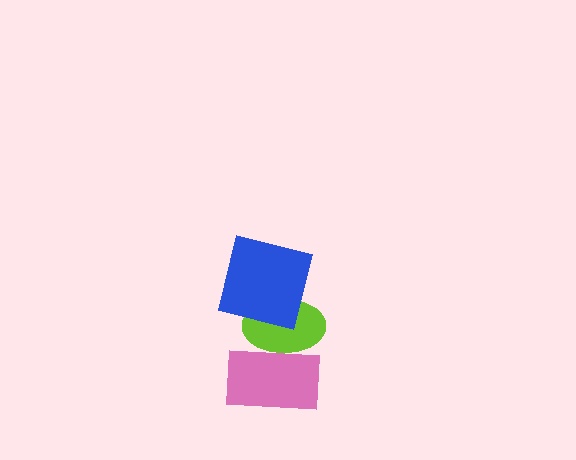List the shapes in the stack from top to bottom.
From top to bottom: the blue square, the lime ellipse, the pink rectangle.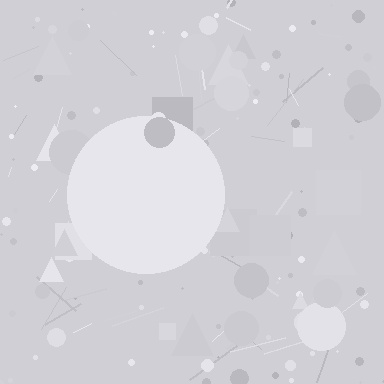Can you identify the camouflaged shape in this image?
The camouflaged shape is a circle.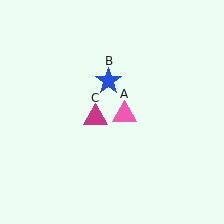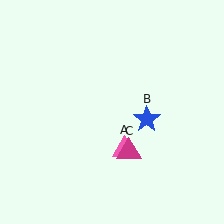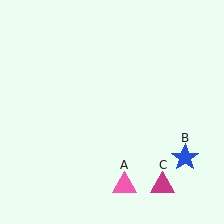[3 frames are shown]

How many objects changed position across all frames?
3 objects changed position: pink triangle (object A), blue star (object B), magenta triangle (object C).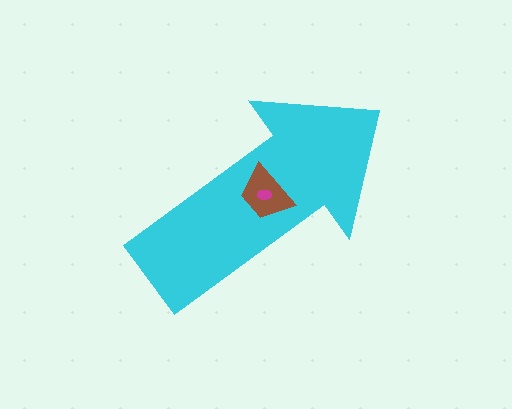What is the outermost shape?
The cyan arrow.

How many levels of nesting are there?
3.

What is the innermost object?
The magenta ellipse.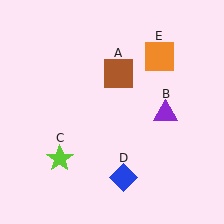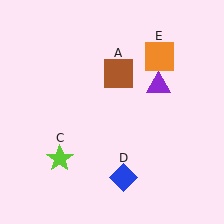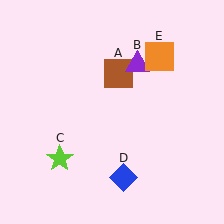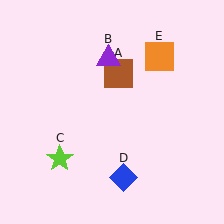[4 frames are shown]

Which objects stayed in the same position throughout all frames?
Brown square (object A) and lime star (object C) and blue diamond (object D) and orange square (object E) remained stationary.